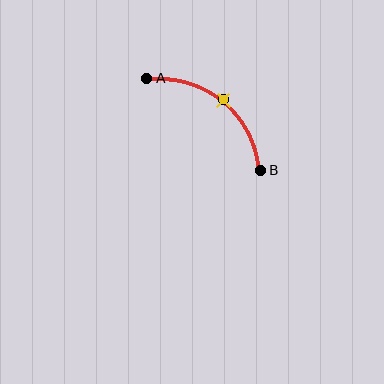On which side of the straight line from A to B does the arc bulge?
The arc bulges above and to the right of the straight line connecting A and B.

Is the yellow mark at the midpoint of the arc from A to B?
Yes. The yellow mark lies on the arc at equal arc-length from both A and B — it is the arc midpoint.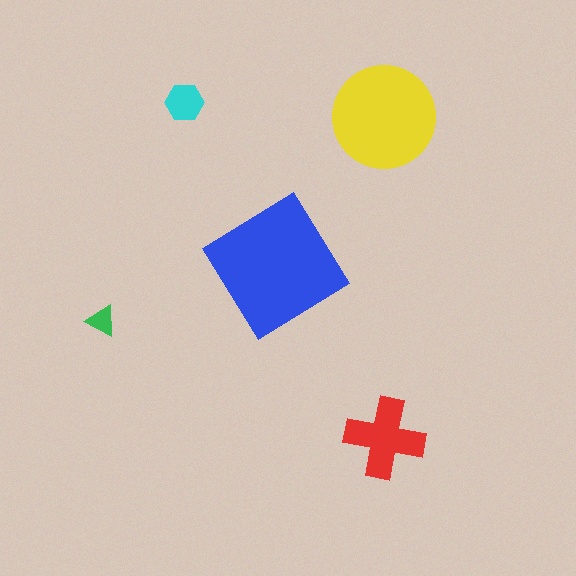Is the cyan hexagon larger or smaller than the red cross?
Smaller.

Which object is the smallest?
The green triangle.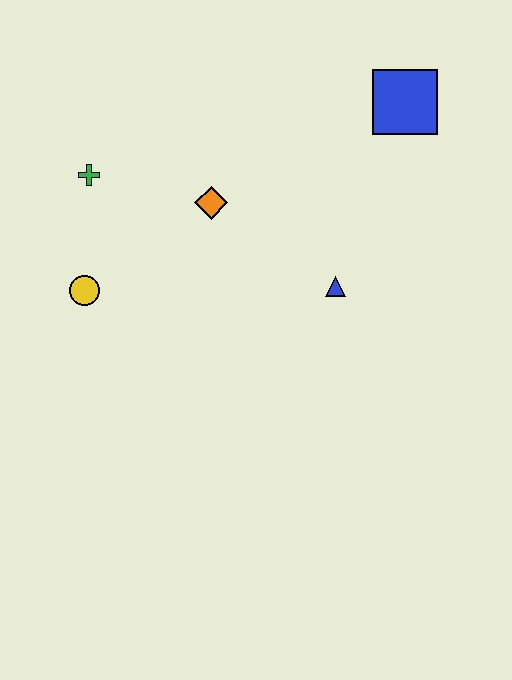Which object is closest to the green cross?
The yellow circle is closest to the green cross.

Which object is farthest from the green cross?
The blue square is farthest from the green cross.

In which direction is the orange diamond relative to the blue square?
The orange diamond is to the left of the blue square.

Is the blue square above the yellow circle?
Yes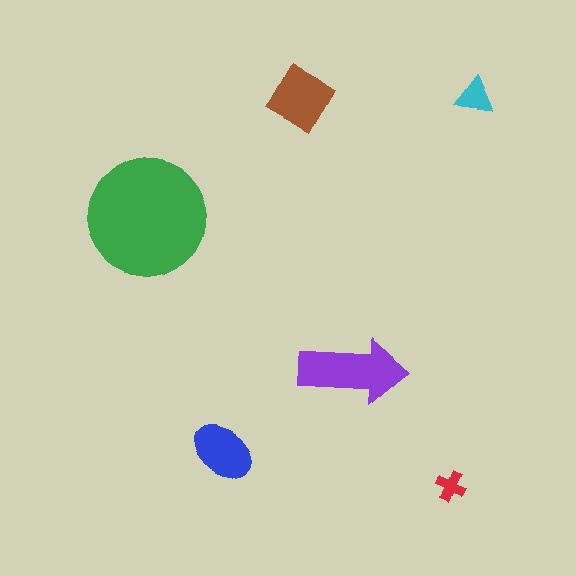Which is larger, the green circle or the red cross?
The green circle.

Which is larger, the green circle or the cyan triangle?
The green circle.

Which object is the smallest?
The red cross.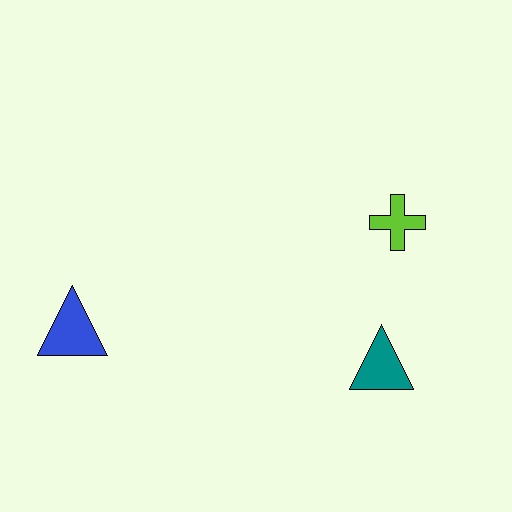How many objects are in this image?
There are 3 objects.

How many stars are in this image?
There are no stars.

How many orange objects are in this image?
There are no orange objects.